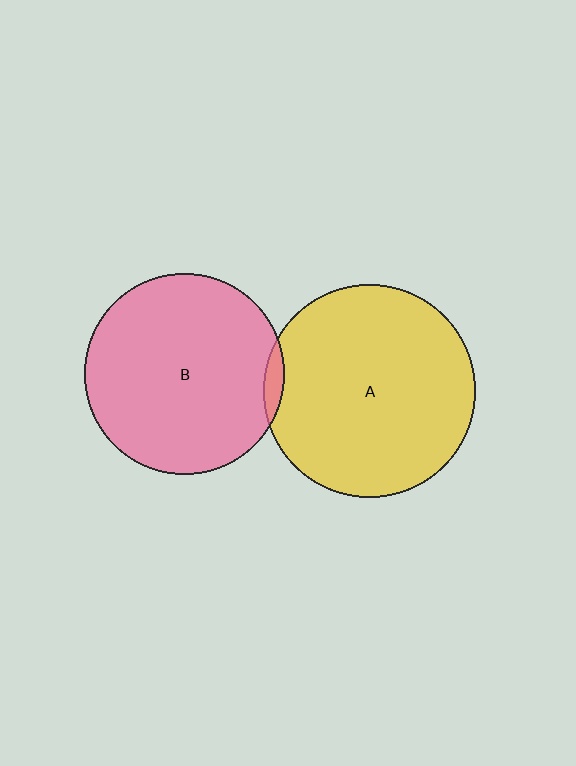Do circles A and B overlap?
Yes.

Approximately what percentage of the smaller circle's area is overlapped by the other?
Approximately 5%.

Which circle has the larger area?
Circle A (yellow).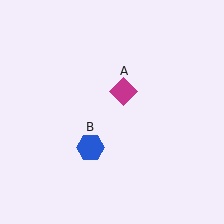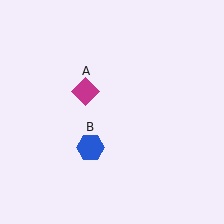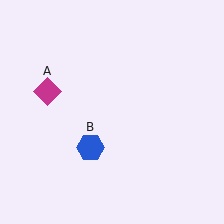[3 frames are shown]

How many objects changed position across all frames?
1 object changed position: magenta diamond (object A).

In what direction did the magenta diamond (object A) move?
The magenta diamond (object A) moved left.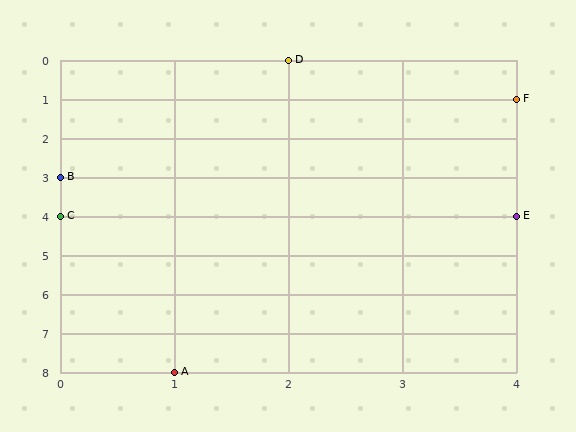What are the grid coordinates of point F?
Point F is at grid coordinates (4, 1).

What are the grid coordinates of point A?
Point A is at grid coordinates (1, 8).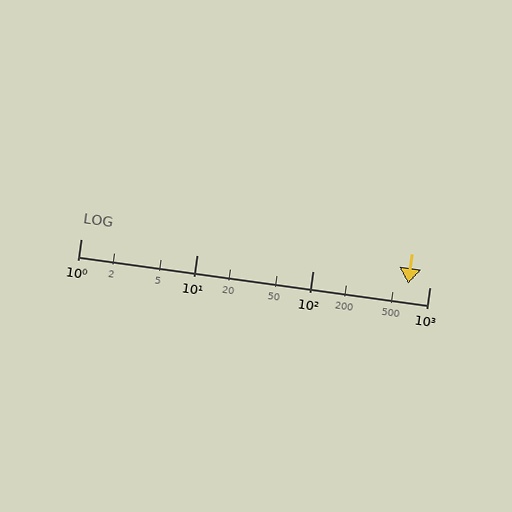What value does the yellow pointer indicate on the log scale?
The pointer indicates approximately 660.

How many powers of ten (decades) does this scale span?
The scale spans 3 decades, from 1 to 1000.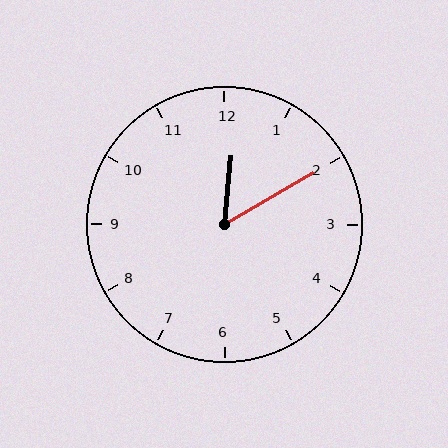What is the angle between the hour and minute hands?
Approximately 55 degrees.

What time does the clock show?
12:10.